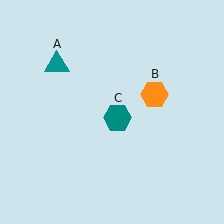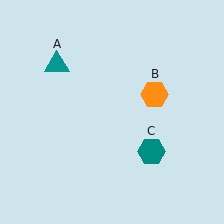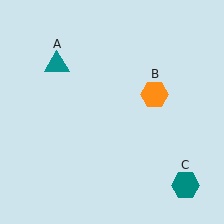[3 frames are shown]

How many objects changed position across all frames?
1 object changed position: teal hexagon (object C).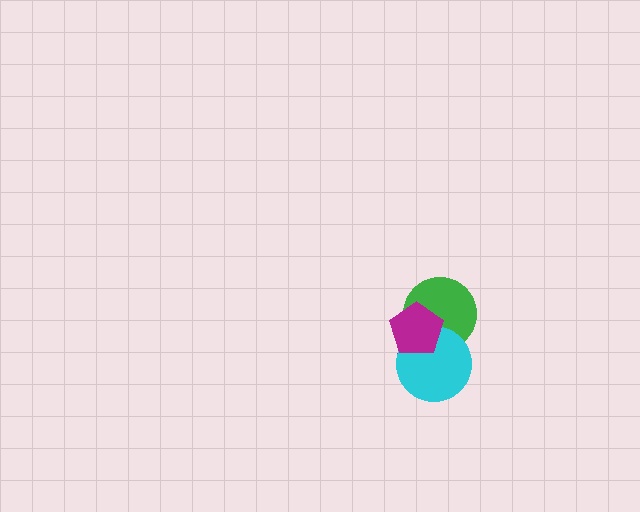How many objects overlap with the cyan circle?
3 objects overlap with the cyan circle.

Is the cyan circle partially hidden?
Yes, it is partially covered by another shape.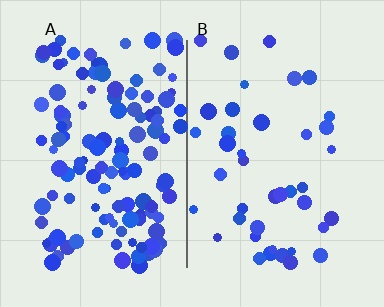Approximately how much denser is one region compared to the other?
Approximately 3.1× — region A over region B.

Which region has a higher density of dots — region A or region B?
A (the left).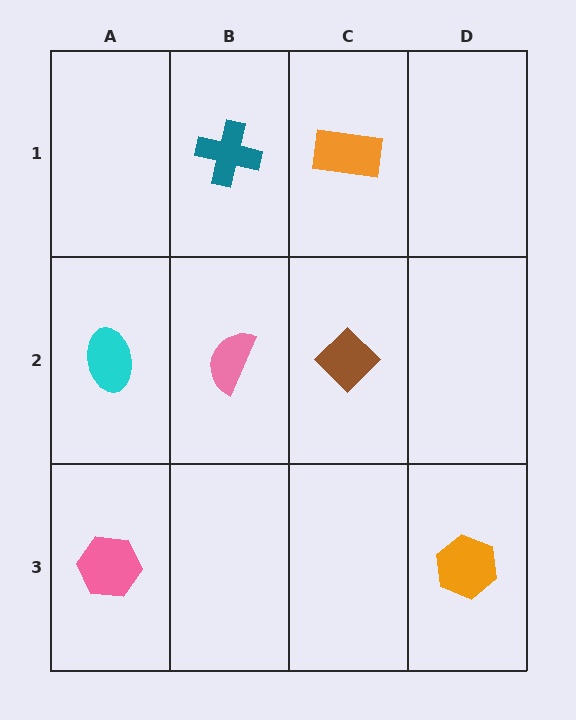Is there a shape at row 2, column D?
No, that cell is empty.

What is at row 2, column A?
A cyan ellipse.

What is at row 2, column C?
A brown diamond.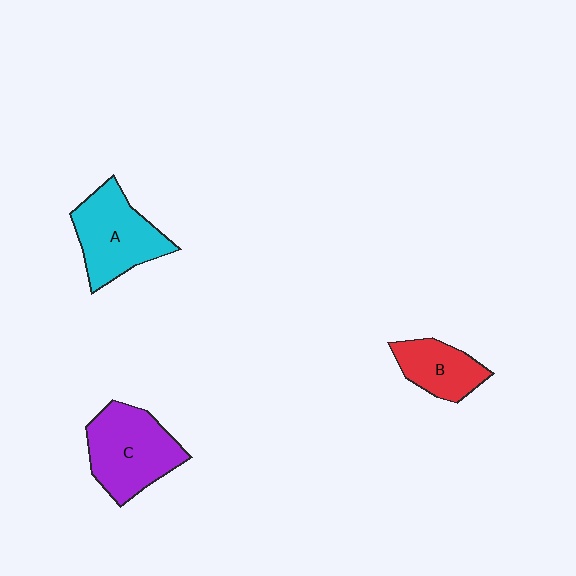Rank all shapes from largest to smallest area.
From largest to smallest: C (purple), A (cyan), B (red).